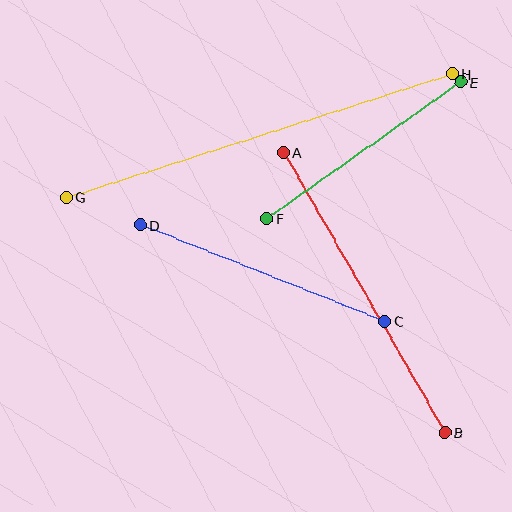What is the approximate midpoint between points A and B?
The midpoint is at approximately (364, 293) pixels.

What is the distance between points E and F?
The distance is approximately 237 pixels.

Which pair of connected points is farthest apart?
Points G and H are farthest apart.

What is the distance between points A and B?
The distance is approximately 323 pixels.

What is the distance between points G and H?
The distance is approximately 406 pixels.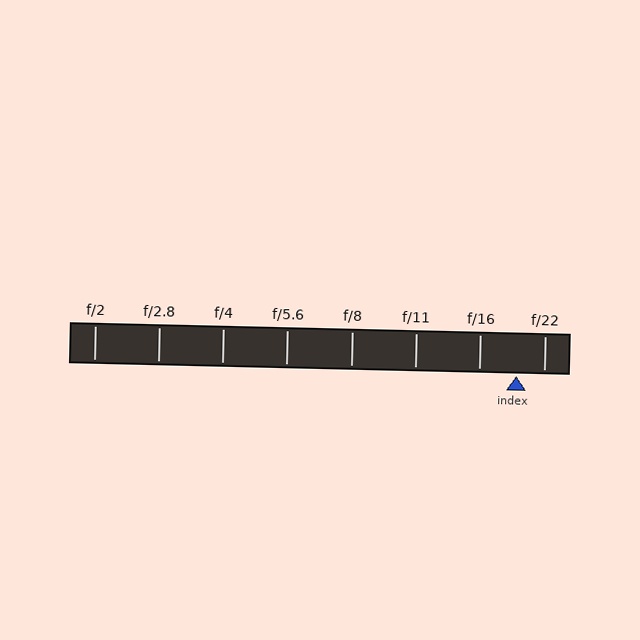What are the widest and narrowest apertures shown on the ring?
The widest aperture shown is f/2 and the narrowest is f/22.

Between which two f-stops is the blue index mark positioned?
The index mark is between f/16 and f/22.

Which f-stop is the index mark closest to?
The index mark is closest to f/22.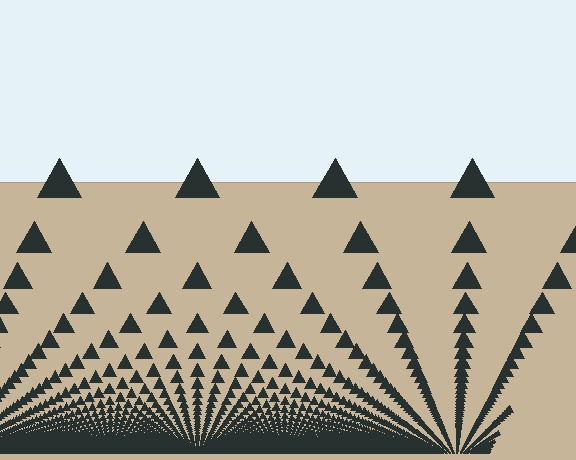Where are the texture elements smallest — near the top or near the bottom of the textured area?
Near the bottom.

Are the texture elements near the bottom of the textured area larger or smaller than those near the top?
Smaller. The gradient is inverted — elements near the bottom are smaller and denser.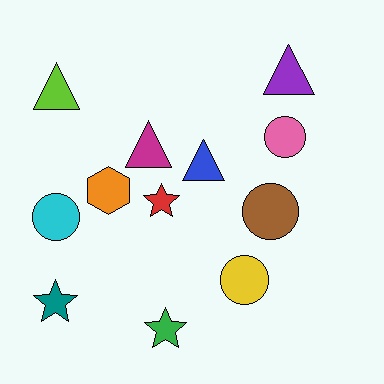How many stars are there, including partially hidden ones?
There are 3 stars.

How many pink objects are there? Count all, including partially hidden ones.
There is 1 pink object.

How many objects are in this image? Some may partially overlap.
There are 12 objects.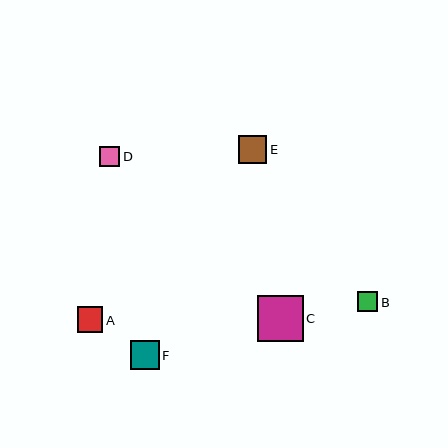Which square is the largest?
Square C is the largest with a size of approximately 46 pixels.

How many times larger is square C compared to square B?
Square C is approximately 2.2 times the size of square B.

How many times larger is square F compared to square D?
Square F is approximately 1.4 times the size of square D.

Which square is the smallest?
Square D is the smallest with a size of approximately 20 pixels.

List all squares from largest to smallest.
From largest to smallest: C, F, E, A, B, D.